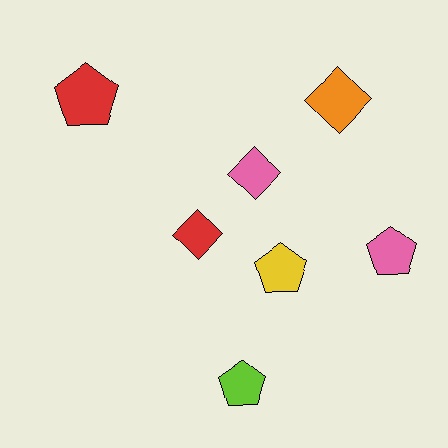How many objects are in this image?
There are 7 objects.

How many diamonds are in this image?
There are 3 diamonds.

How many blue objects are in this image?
There are no blue objects.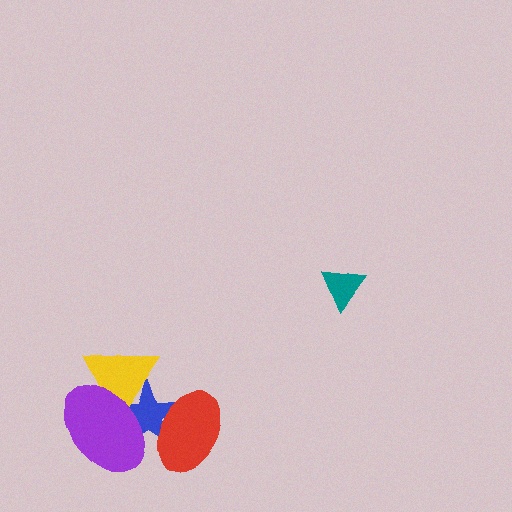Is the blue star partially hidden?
Yes, it is partially covered by another shape.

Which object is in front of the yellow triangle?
The purple ellipse is in front of the yellow triangle.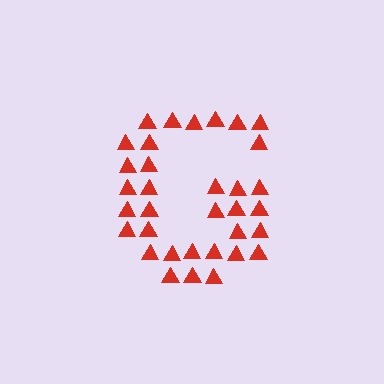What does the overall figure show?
The overall figure shows the letter G.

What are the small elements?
The small elements are triangles.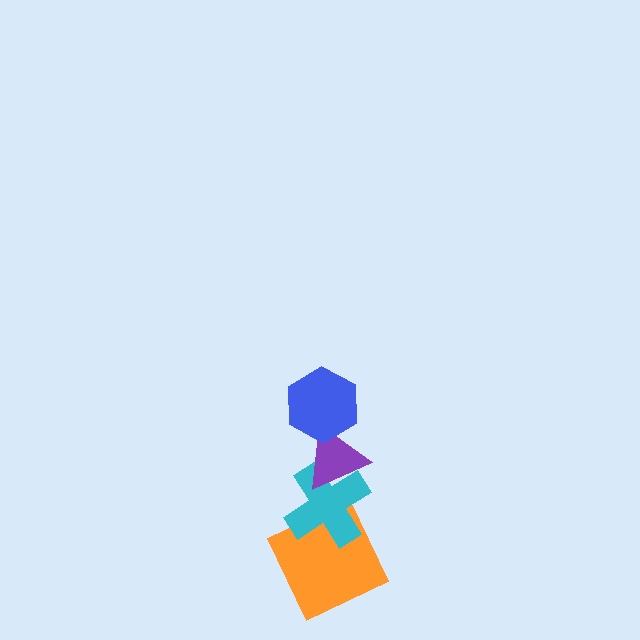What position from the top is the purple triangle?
The purple triangle is 2nd from the top.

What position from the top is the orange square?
The orange square is 4th from the top.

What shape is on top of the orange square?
The cyan cross is on top of the orange square.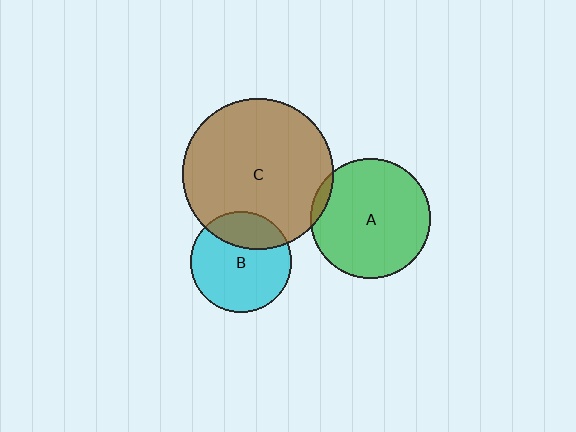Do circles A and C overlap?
Yes.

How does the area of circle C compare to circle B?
Approximately 2.3 times.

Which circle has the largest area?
Circle C (brown).